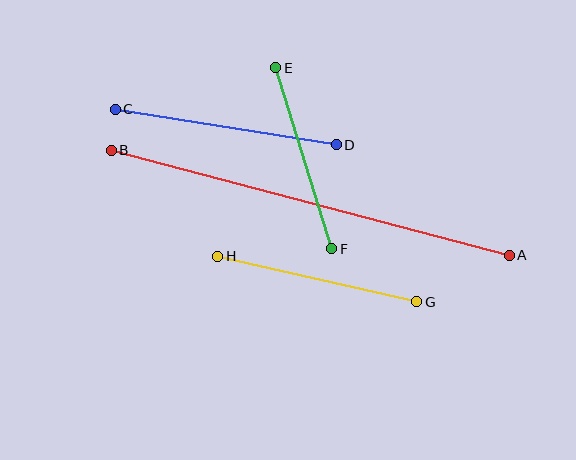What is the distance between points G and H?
The distance is approximately 204 pixels.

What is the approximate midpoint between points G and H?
The midpoint is at approximately (317, 279) pixels.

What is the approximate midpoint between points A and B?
The midpoint is at approximately (310, 203) pixels.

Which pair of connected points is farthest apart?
Points A and B are farthest apart.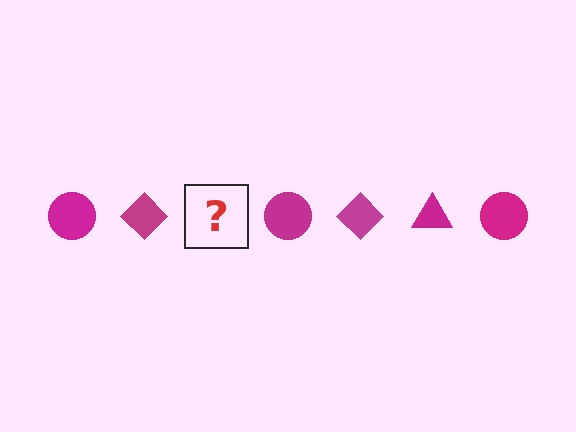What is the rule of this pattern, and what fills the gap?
The rule is that the pattern cycles through circle, diamond, triangle shapes in magenta. The gap should be filled with a magenta triangle.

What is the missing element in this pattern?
The missing element is a magenta triangle.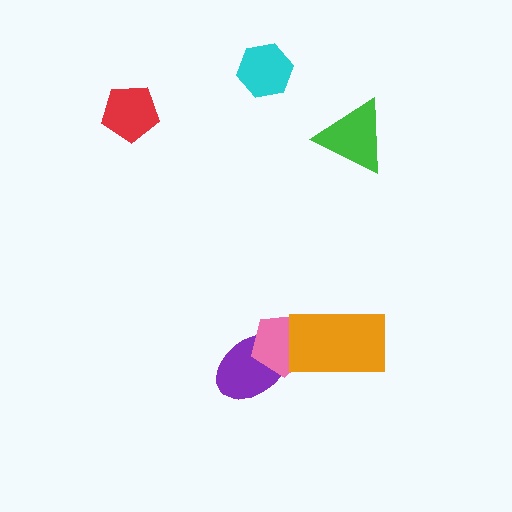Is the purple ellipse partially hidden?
Yes, it is partially covered by another shape.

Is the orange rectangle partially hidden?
No, no other shape covers it.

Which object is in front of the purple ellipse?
The pink pentagon is in front of the purple ellipse.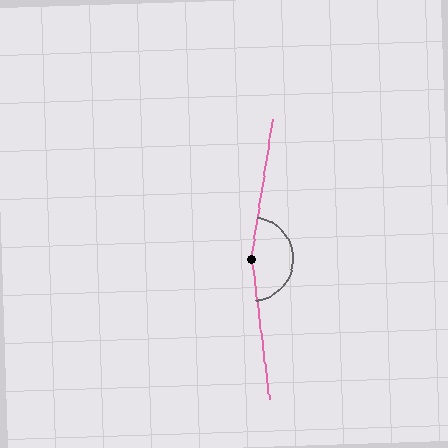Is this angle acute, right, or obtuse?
It is obtuse.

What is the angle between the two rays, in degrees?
Approximately 164 degrees.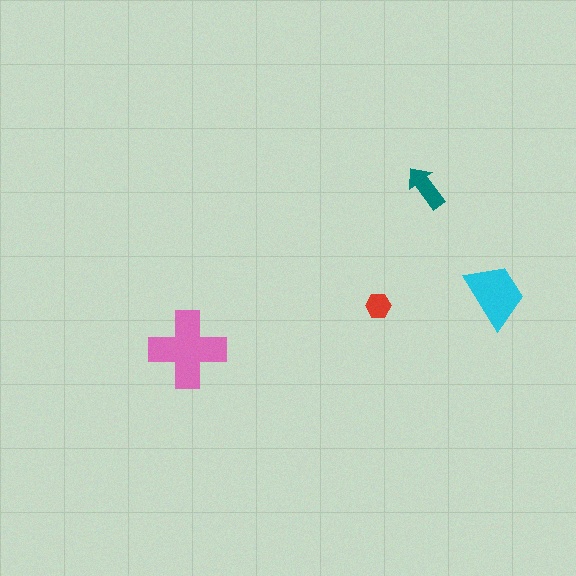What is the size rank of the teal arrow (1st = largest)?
3rd.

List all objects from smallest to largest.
The red hexagon, the teal arrow, the cyan trapezoid, the pink cross.